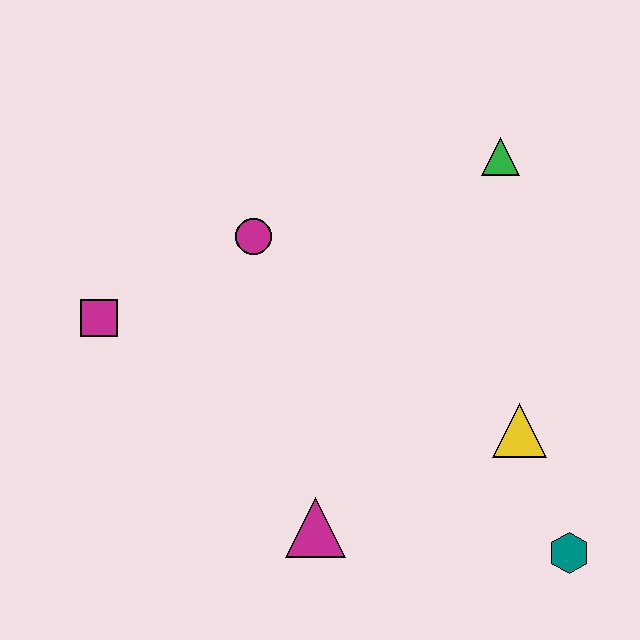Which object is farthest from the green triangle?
The magenta square is farthest from the green triangle.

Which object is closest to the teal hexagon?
The yellow triangle is closest to the teal hexagon.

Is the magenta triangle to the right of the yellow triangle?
No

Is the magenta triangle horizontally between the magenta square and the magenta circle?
No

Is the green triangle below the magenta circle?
No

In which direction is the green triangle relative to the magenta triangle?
The green triangle is above the magenta triangle.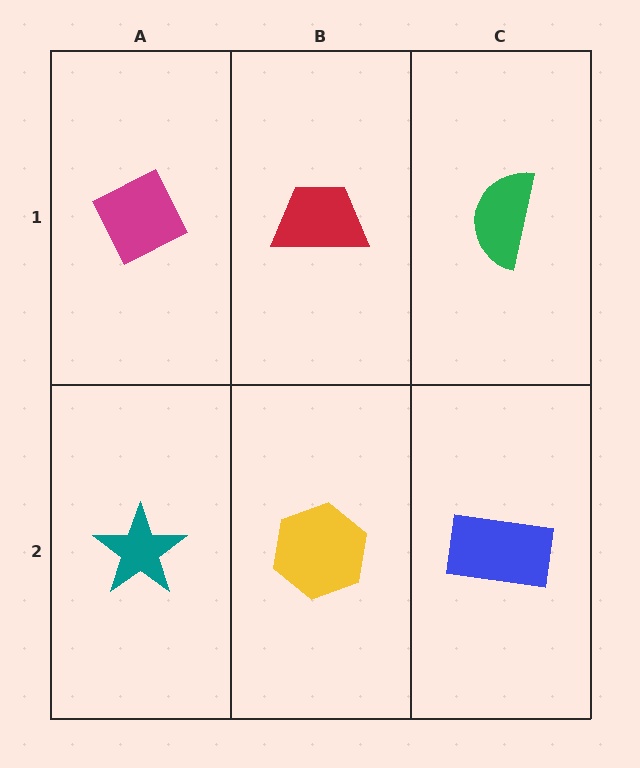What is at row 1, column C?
A green semicircle.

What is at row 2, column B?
A yellow hexagon.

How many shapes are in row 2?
3 shapes.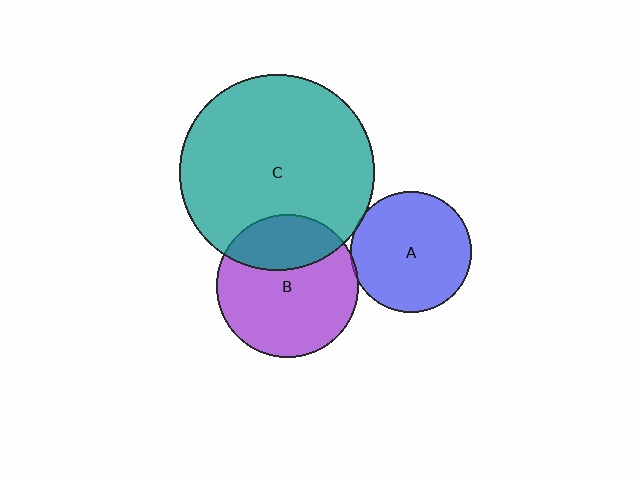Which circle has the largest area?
Circle C (teal).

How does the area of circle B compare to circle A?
Approximately 1.4 times.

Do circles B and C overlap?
Yes.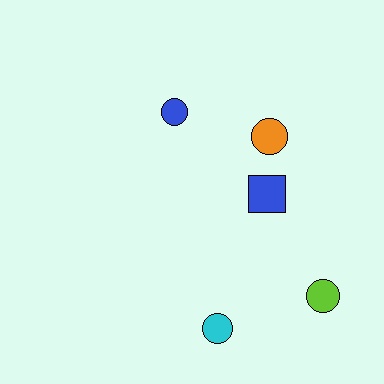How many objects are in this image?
There are 5 objects.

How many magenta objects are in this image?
There are no magenta objects.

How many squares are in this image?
There is 1 square.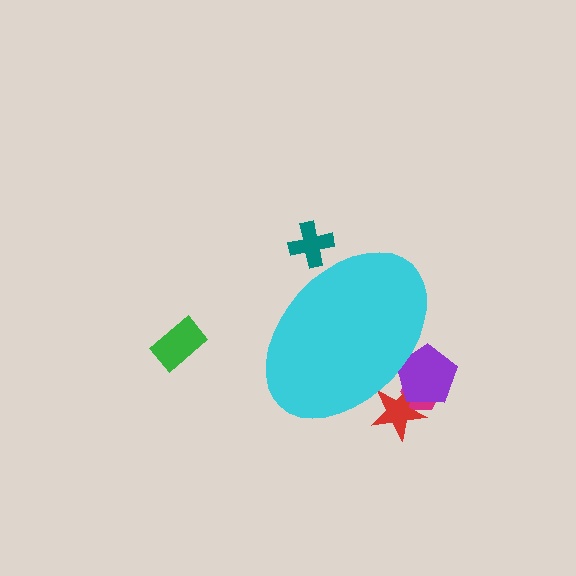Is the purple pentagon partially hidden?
Yes, the purple pentagon is partially hidden behind the cyan ellipse.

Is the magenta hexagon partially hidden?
Yes, the magenta hexagon is partially hidden behind the cyan ellipse.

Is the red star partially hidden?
Yes, the red star is partially hidden behind the cyan ellipse.